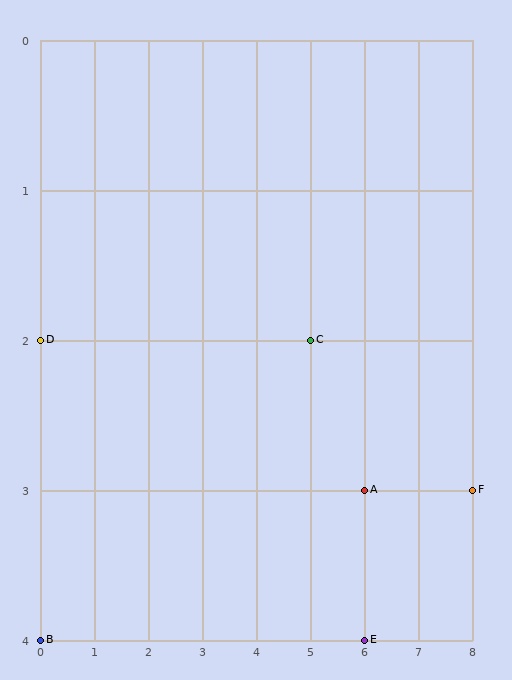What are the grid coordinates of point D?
Point D is at grid coordinates (0, 2).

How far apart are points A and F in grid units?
Points A and F are 2 columns apart.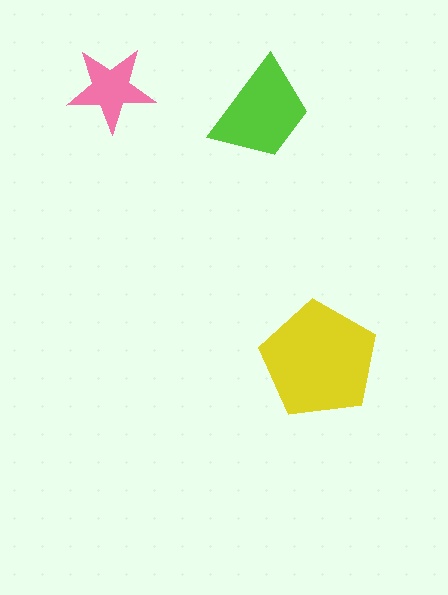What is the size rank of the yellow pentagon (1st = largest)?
1st.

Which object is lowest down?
The yellow pentagon is bottommost.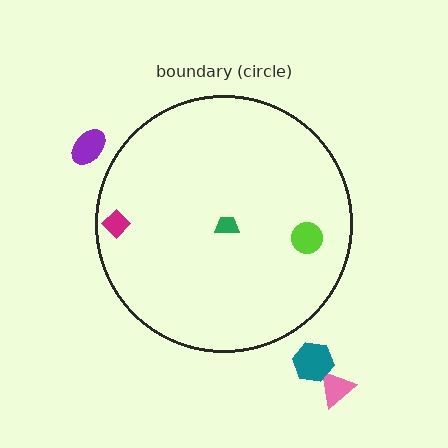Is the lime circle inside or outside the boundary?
Inside.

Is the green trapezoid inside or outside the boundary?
Inside.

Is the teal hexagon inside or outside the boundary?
Outside.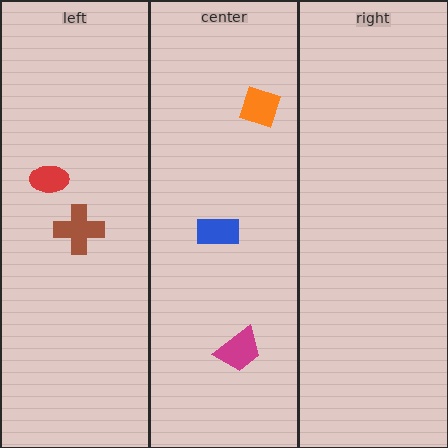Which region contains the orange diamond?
The center region.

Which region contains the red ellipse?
The left region.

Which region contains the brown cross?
The left region.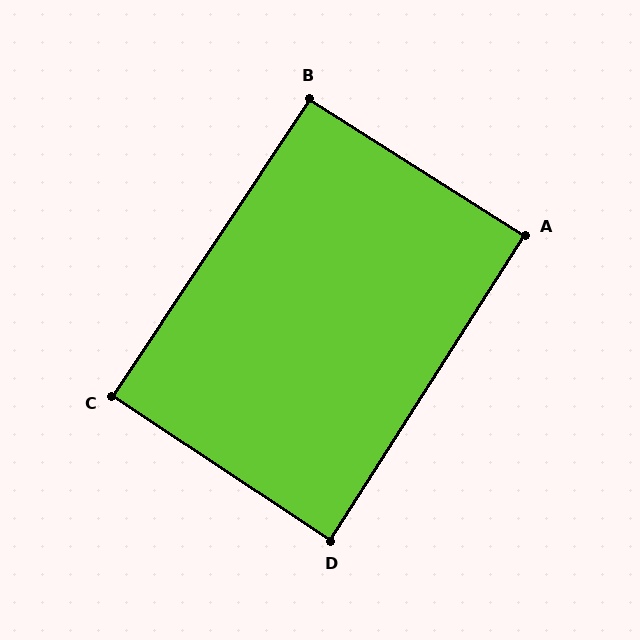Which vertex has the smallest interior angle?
D, at approximately 89 degrees.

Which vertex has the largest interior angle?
B, at approximately 91 degrees.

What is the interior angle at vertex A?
Approximately 90 degrees (approximately right).